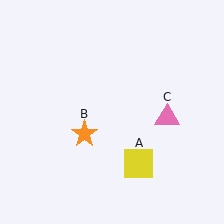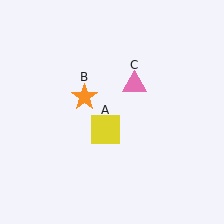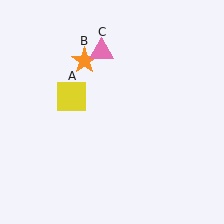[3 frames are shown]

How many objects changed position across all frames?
3 objects changed position: yellow square (object A), orange star (object B), pink triangle (object C).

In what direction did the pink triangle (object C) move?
The pink triangle (object C) moved up and to the left.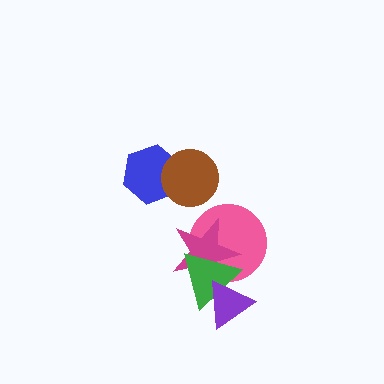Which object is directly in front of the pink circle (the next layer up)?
The magenta star is directly in front of the pink circle.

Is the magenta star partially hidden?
Yes, it is partially covered by another shape.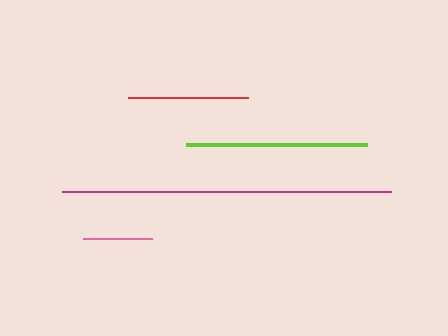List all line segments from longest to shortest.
From longest to shortest: magenta, lime, red, pink.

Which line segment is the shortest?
The pink line is the shortest at approximately 69 pixels.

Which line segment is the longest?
The magenta line is the longest at approximately 329 pixels.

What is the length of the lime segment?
The lime segment is approximately 181 pixels long.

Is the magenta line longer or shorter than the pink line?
The magenta line is longer than the pink line.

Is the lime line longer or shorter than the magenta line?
The magenta line is longer than the lime line.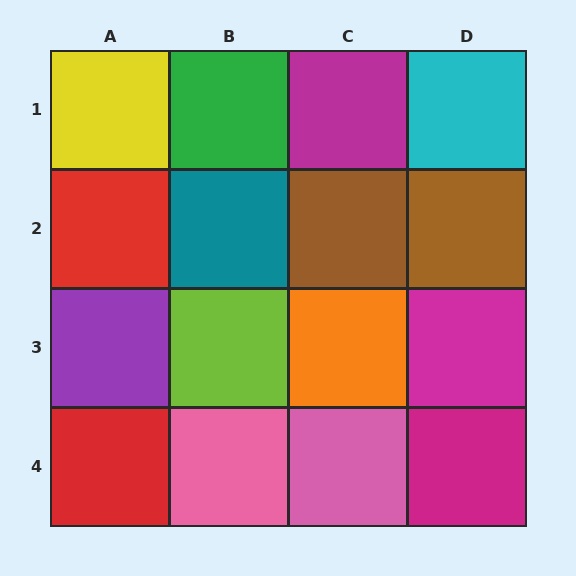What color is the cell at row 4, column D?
Magenta.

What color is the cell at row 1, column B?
Green.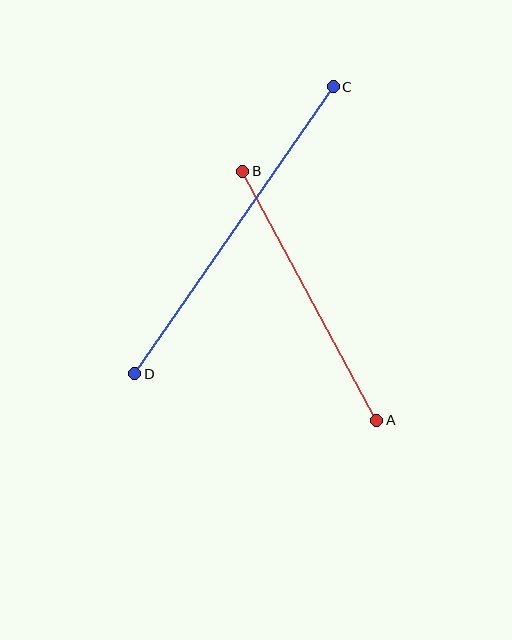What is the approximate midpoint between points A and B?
The midpoint is at approximately (310, 296) pixels.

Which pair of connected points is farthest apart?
Points C and D are farthest apart.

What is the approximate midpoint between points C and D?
The midpoint is at approximately (234, 230) pixels.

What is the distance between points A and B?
The distance is approximately 283 pixels.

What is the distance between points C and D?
The distance is approximately 349 pixels.